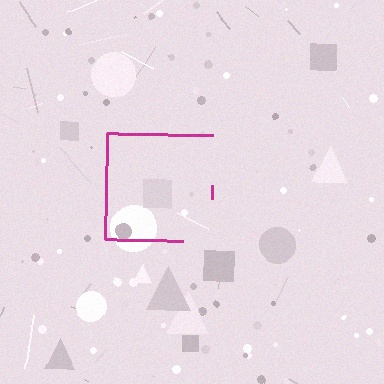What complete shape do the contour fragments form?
The contour fragments form a square.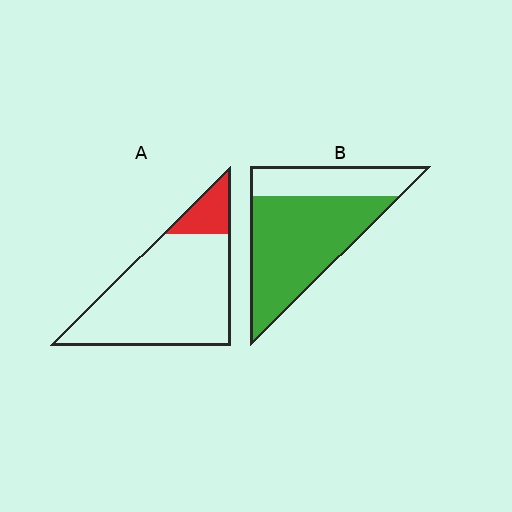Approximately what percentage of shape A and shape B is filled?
A is approximately 15% and B is approximately 70%.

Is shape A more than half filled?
No.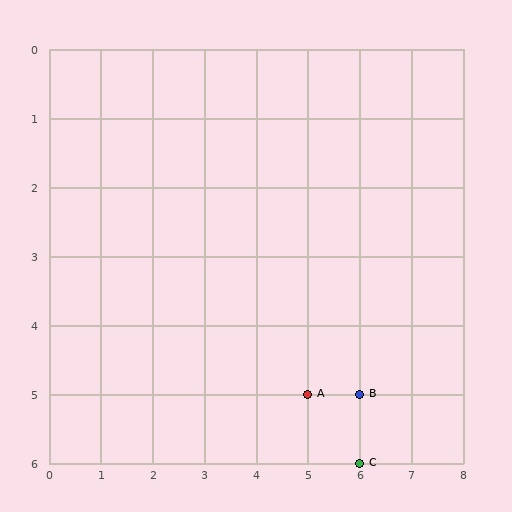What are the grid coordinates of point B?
Point B is at grid coordinates (6, 5).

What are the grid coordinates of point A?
Point A is at grid coordinates (5, 5).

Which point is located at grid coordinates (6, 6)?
Point C is at (6, 6).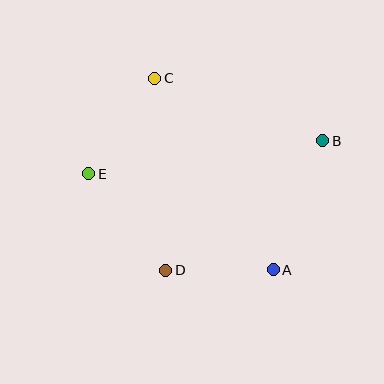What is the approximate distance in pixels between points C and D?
The distance between C and D is approximately 192 pixels.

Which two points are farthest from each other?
Points B and E are farthest from each other.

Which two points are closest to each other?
Points A and D are closest to each other.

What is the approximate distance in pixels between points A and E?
The distance between A and E is approximately 208 pixels.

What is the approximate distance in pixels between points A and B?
The distance between A and B is approximately 138 pixels.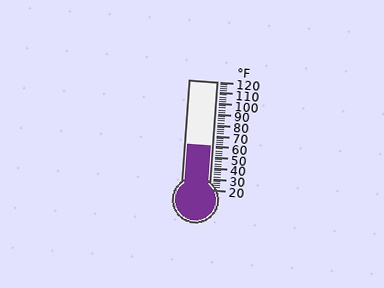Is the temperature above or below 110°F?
The temperature is below 110°F.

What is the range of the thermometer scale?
The thermometer scale ranges from 20°F to 120°F.